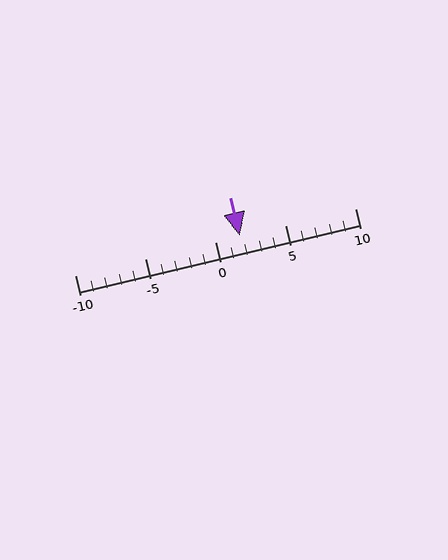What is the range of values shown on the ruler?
The ruler shows values from -10 to 10.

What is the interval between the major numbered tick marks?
The major tick marks are spaced 5 units apart.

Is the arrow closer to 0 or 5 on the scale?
The arrow is closer to 0.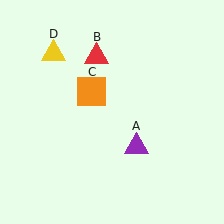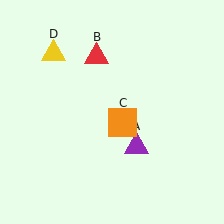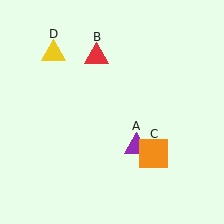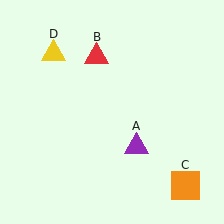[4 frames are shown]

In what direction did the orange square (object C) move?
The orange square (object C) moved down and to the right.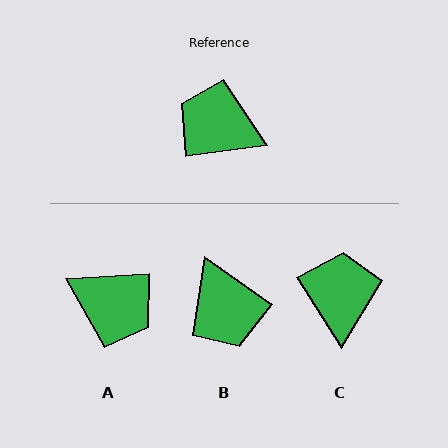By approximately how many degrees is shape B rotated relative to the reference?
Approximately 137 degrees counter-clockwise.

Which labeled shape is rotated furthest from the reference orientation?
A, about 175 degrees away.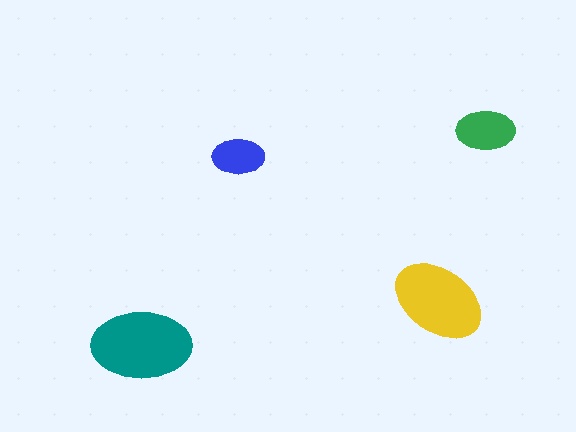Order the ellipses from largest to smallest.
the teal one, the yellow one, the green one, the blue one.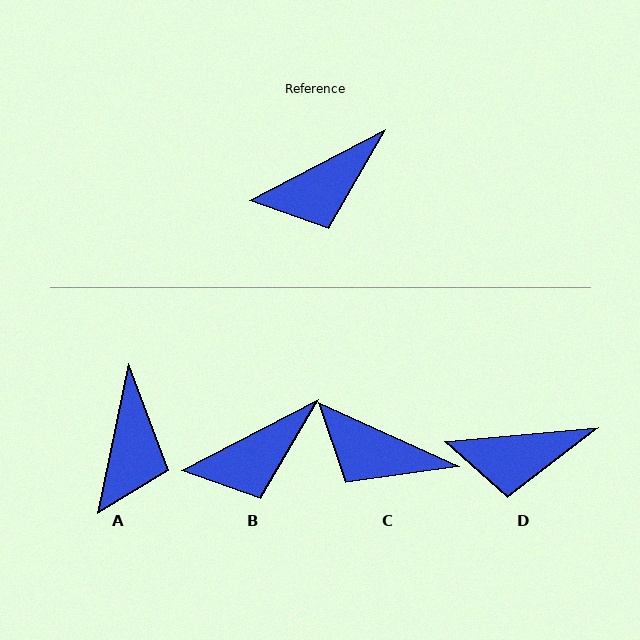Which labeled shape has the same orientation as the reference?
B.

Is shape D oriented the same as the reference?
No, it is off by about 23 degrees.